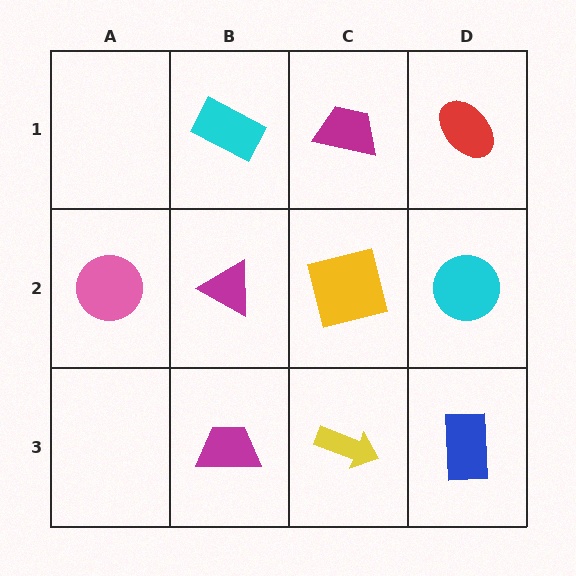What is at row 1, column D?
A red ellipse.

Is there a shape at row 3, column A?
No, that cell is empty.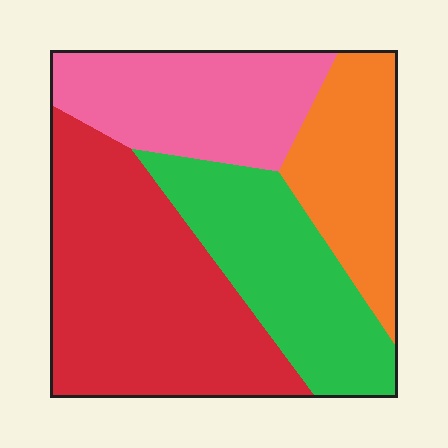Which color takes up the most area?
Red, at roughly 35%.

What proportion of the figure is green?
Green takes up between a sixth and a third of the figure.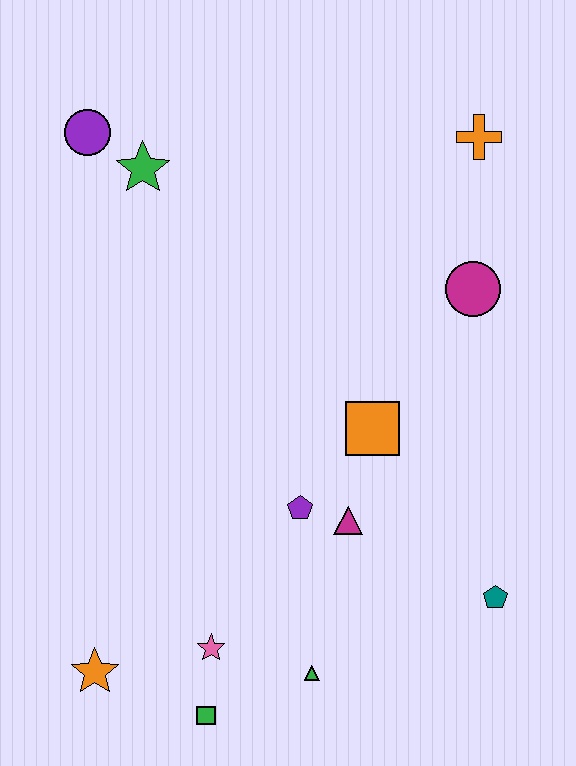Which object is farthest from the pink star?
The orange cross is farthest from the pink star.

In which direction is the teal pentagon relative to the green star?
The teal pentagon is below the green star.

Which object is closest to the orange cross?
The magenta circle is closest to the orange cross.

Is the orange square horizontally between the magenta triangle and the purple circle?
No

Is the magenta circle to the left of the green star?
No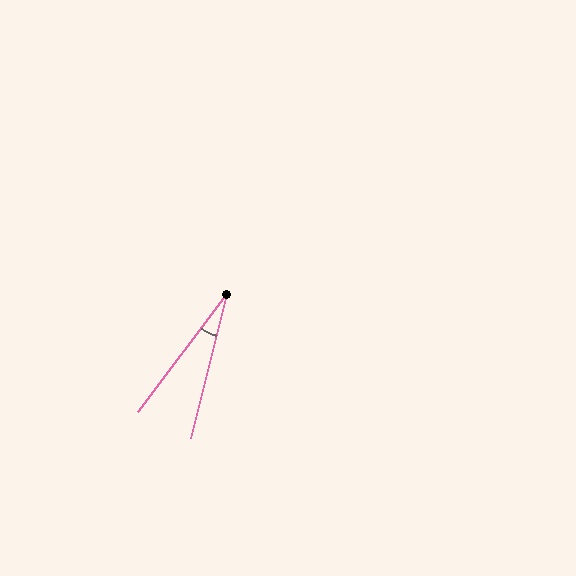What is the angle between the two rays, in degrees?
Approximately 23 degrees.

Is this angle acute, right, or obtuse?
It is acute.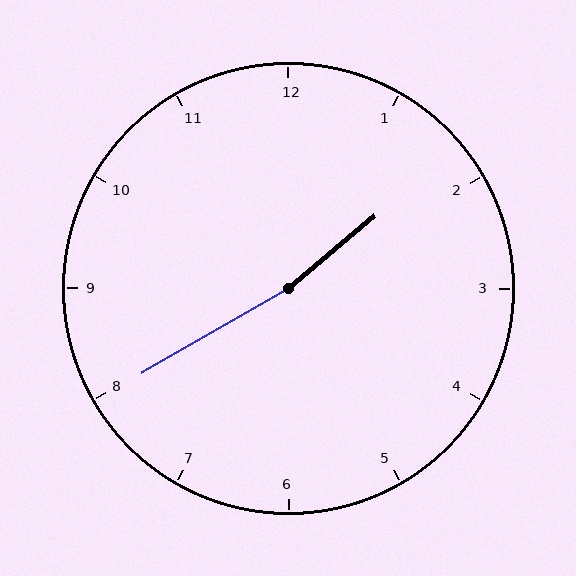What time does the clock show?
1:40.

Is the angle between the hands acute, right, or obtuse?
It is obtuse.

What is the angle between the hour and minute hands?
Approximately 170 degrees.